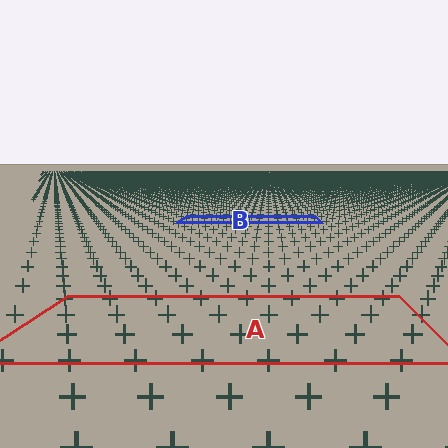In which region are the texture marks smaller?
The texture marks are smaller in region B, because it is farther away.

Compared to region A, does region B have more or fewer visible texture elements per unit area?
Region B has more texture elements per unit area — they are packed more densely because it is farther away.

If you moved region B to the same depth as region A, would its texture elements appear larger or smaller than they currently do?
They would appear larger. At a closer depth, the same texture elements are projected at a bigger on-screen size.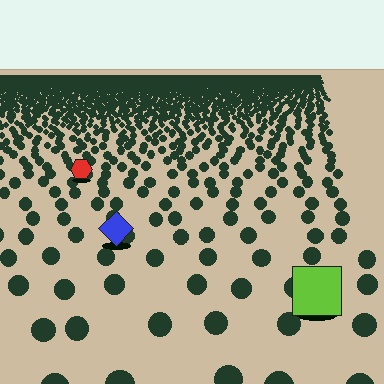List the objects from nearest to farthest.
From nearest to farthest: the lime square, the blue diamond, the red hexagon.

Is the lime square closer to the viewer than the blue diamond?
Yes. The lime square is closer — you can tell from the texture gradient: the ground texture is coarser near it.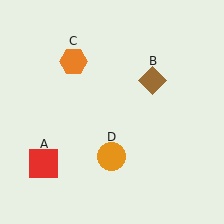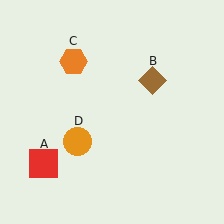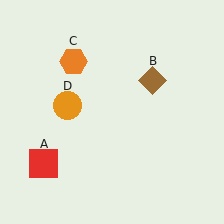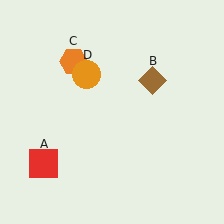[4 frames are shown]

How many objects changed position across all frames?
1 object changed position: orange circle (object D).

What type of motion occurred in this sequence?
The orange circle (object D) rotated clockwise around the center of the scene.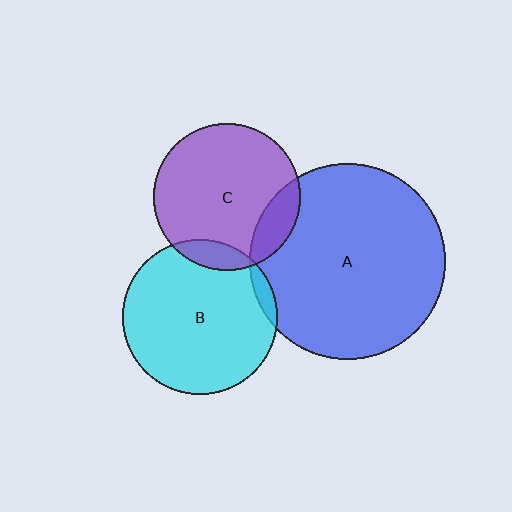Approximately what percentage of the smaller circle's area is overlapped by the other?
Approximately 10%.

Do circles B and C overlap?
Yes.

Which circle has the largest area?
Circle A (blue).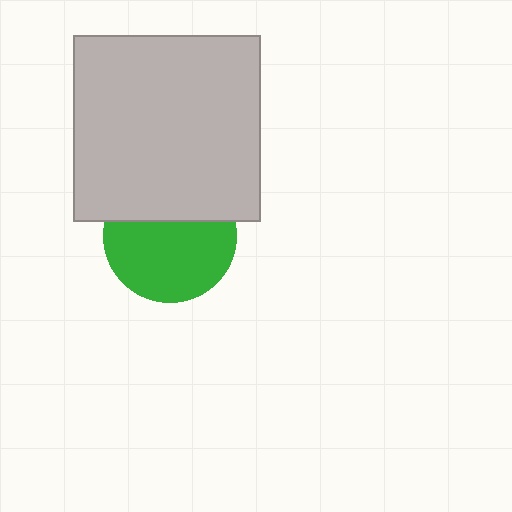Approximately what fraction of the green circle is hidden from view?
Roughly 36% of the green circle is hidden behind the light gray square.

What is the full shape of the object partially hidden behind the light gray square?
The partially hidden object is a green circle.